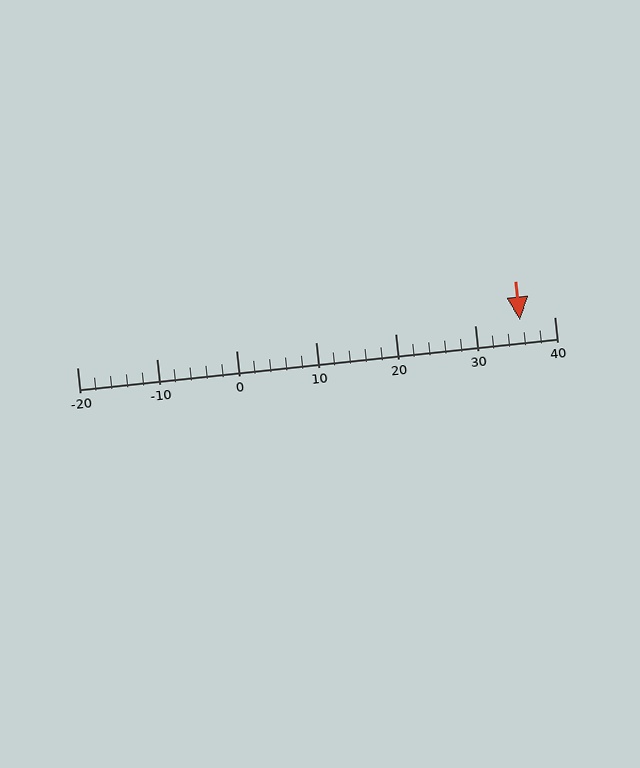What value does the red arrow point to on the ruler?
The red arrow points to approximately 36.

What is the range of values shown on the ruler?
The ruler shows values from -20 to 40.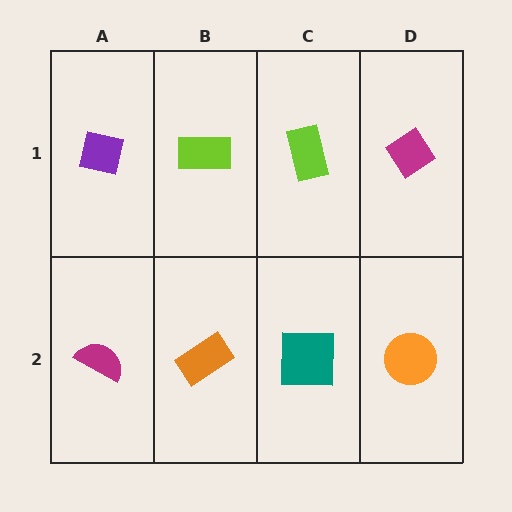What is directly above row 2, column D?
A magenta diamond.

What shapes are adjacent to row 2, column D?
A magenta diamond (row 1, column D), a teal square (row 2, column C).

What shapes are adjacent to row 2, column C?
A lime rectangle (row 1, column C), an orange rectangle (row 2, column B), an orange circle (row 2, column D).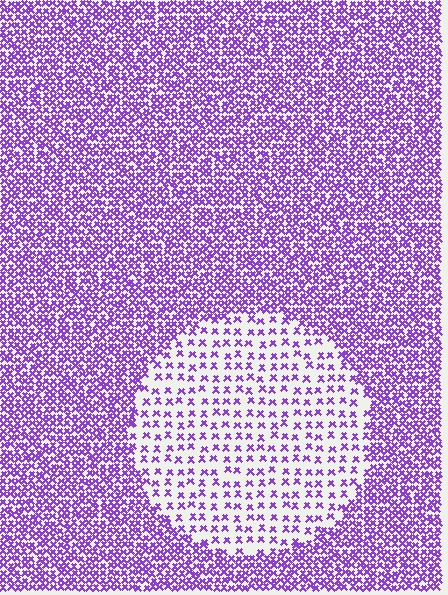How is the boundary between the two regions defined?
The boundary is defined by a change in element density (approximately 2.7x ratio). All elements are the same color, size, and shape.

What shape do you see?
I see a circle.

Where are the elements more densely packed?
The elements are more densely packed outside the circle boundary.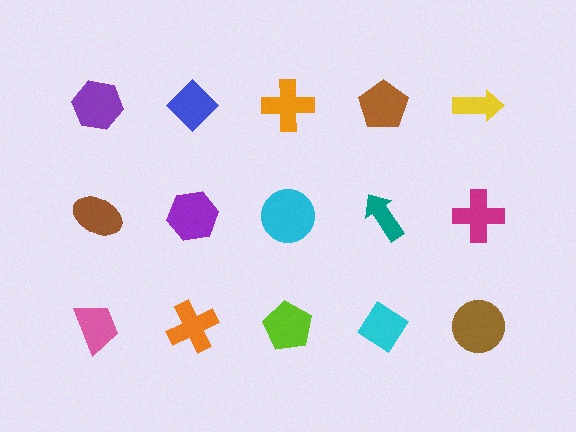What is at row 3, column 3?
A lime pentagon.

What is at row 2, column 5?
A magenta cross.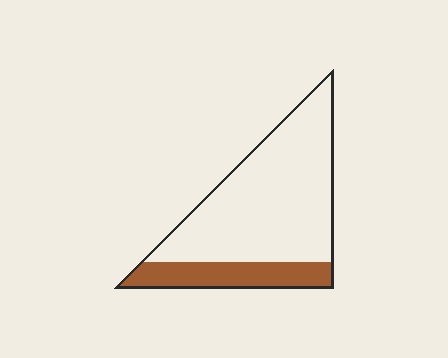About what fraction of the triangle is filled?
About one quarter (1/4).